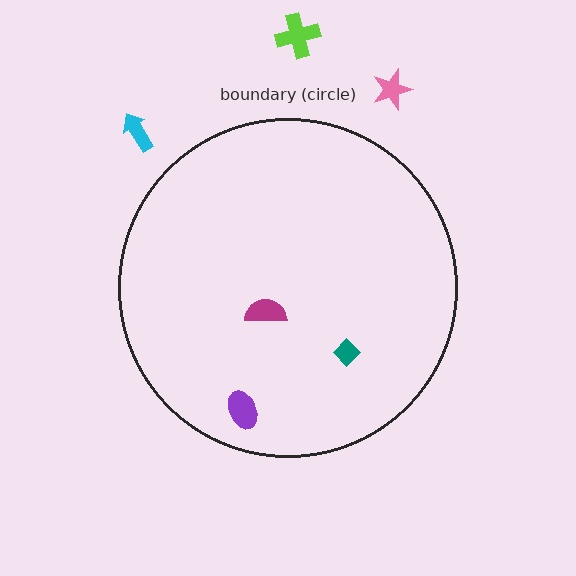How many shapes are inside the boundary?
3 inside, 3 outside.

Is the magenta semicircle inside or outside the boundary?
Inside.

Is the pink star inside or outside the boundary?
Outside.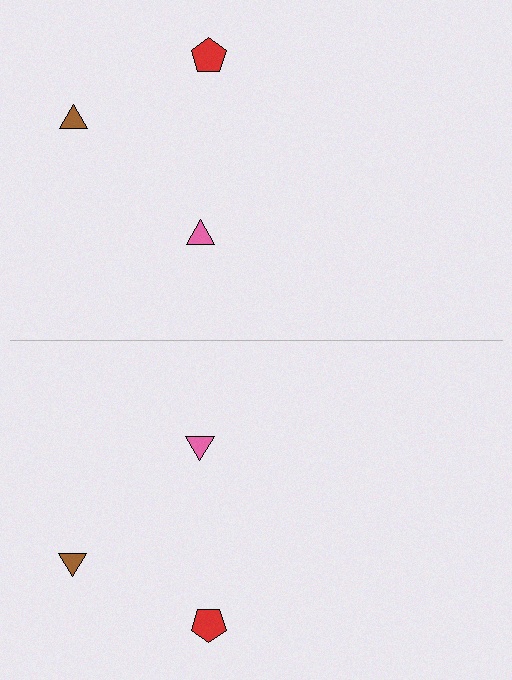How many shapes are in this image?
There are 6 shapes in this image.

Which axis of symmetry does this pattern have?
The pattern has a horizontal axis of symmetry running through the center of the image.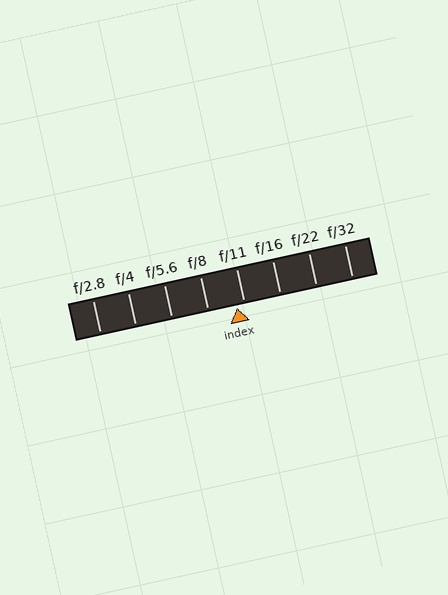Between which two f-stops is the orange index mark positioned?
The index mark is between f/8 and f/11.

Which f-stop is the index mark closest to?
The index mark is closest to f/11.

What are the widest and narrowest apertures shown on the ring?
The widest aperture shown is f/2.8 and the narrowest is f/32.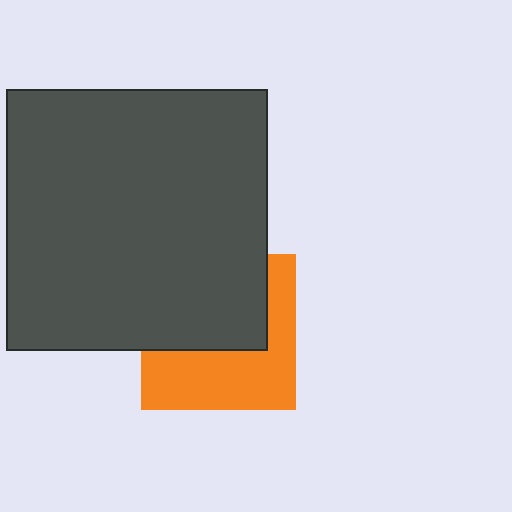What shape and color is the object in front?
The object in front is a dark gray square.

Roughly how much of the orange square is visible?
About half of it is visible (roughly 49%).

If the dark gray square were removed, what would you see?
You would see the complete orange square.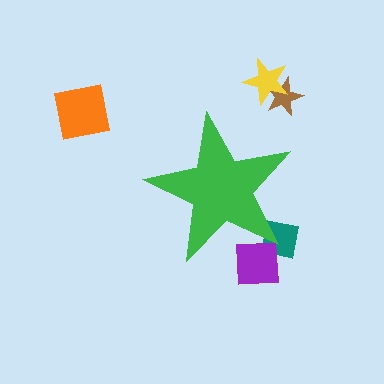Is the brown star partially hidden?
No, the brown star is fully visible.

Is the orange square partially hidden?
No, the orange square is fully visible.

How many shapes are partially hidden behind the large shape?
2 shapes are partially hidden.